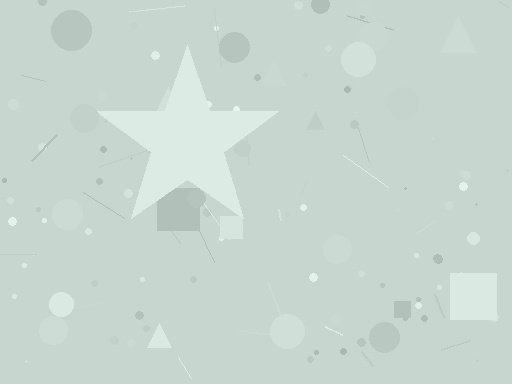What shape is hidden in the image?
A star is hidden in the image.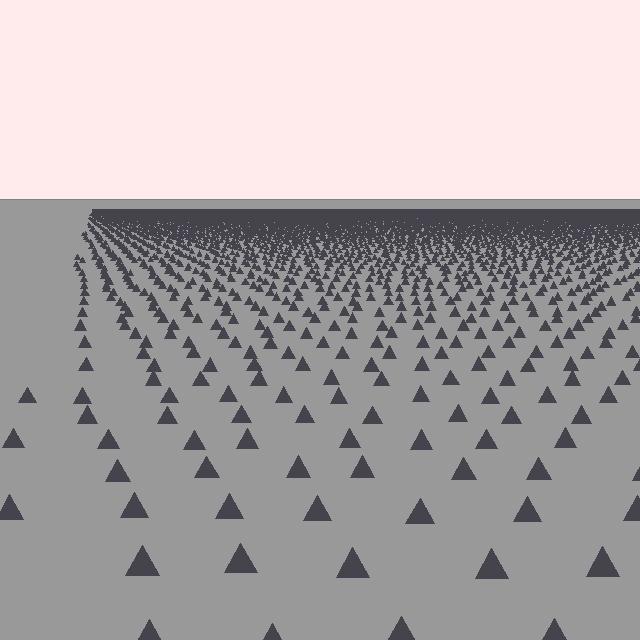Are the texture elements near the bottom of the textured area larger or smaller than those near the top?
Larger. Near the bottom, elements are closer to the viewer and appear at a bigger on-screen size.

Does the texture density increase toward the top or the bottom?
Density increases toward the top.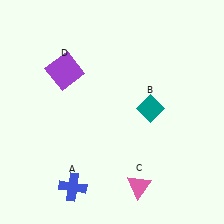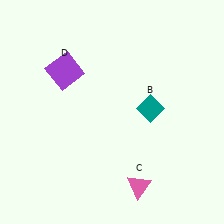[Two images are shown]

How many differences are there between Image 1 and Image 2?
There is 1 difference between the two images.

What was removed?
The blue cross (A) was removed in Image 2.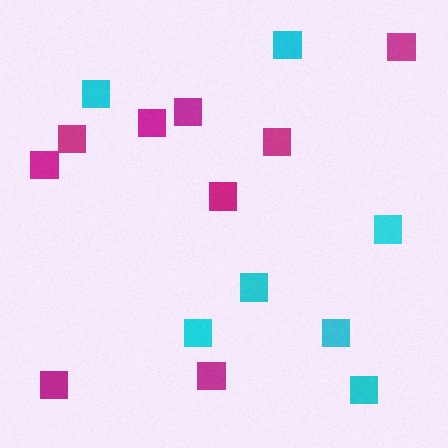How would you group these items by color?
There are 2 groups: one group of cyan squares (7) and one group of magenta squares (9).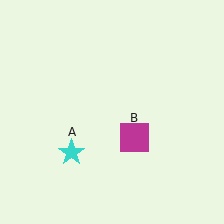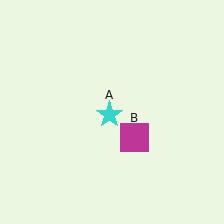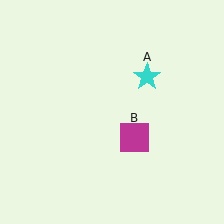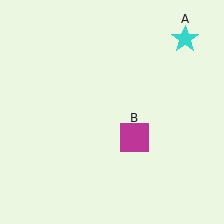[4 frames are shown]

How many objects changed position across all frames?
1 object changed position: cyan star (object A).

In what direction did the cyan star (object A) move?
The cyan star (object A) moved up and to the right.